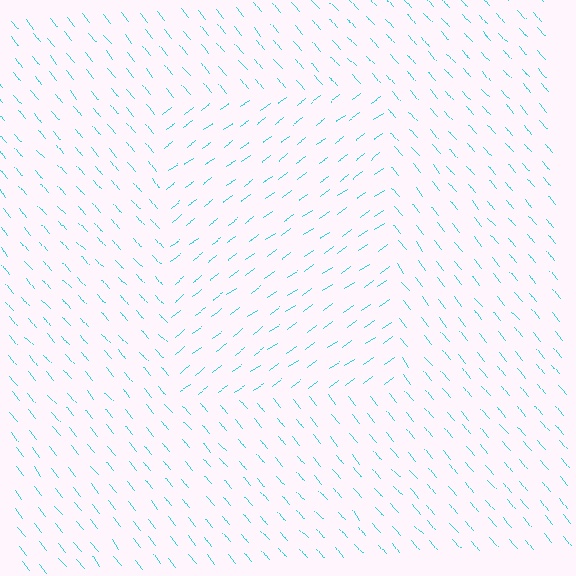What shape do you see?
I see a rectangle.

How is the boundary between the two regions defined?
The boundary is defined purely by a change in line orientation (approximately 87 degrees difference). All lines are the same color and thickness.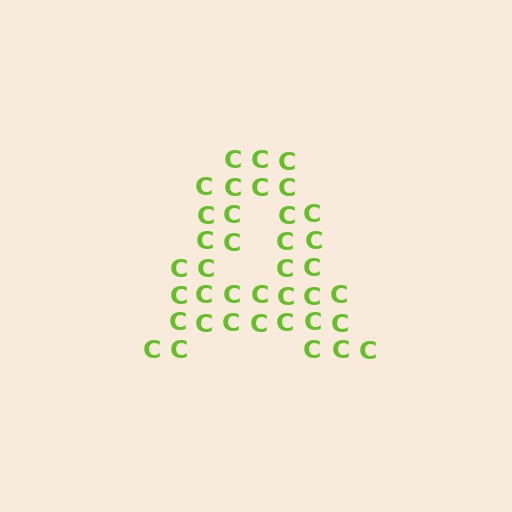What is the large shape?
The large shape is the letter A.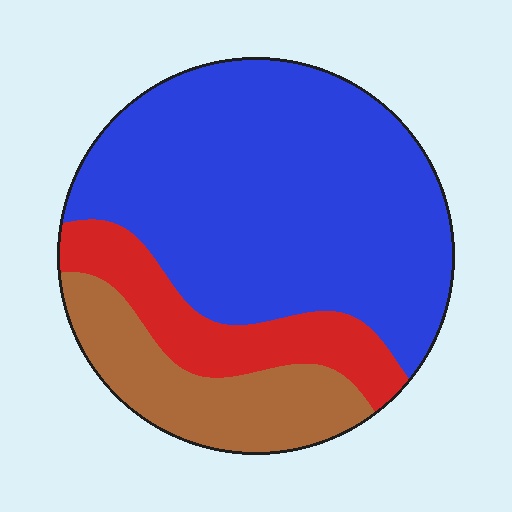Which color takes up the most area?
Blue, at roughly 65%.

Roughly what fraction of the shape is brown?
Brown covers 20% of the shape.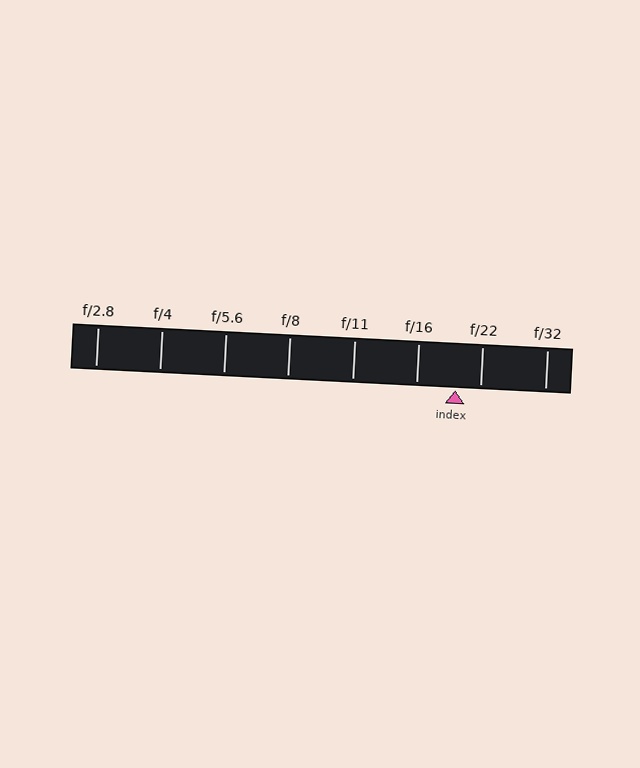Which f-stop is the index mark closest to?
The index mark is closest to f/22.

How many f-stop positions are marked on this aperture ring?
There are 8 f-stop positions marked.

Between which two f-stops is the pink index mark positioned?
The index mark is between f/16 and f/22.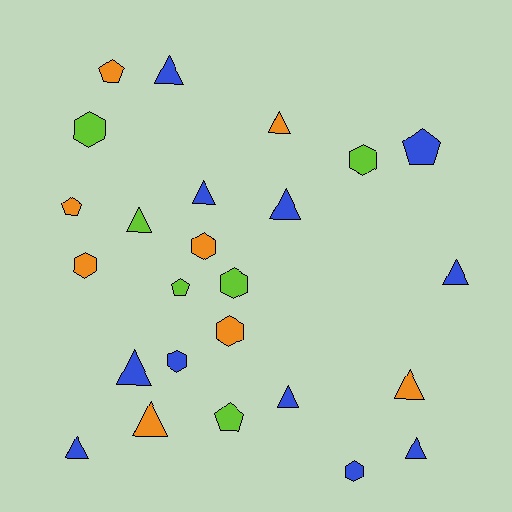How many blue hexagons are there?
There are 2 blue hexagons.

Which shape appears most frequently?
Triangle, with 12 objects.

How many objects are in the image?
There are 25 objects.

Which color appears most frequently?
Blue, with 11 objects.